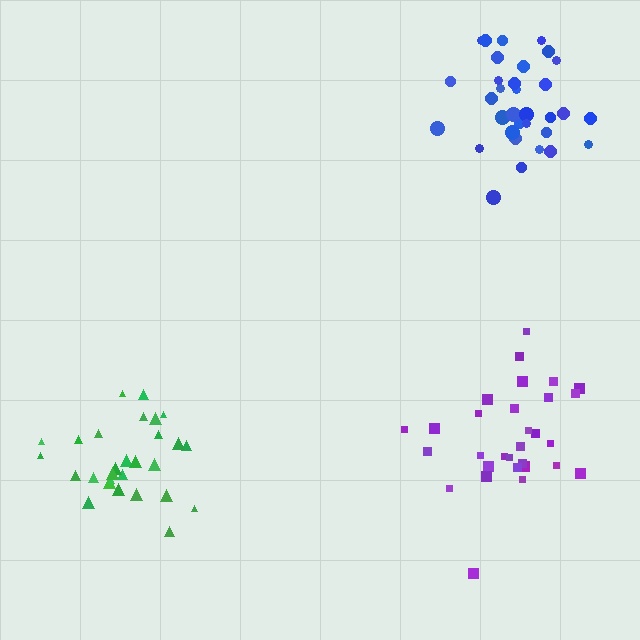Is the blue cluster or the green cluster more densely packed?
Blue.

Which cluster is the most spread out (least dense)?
Purple.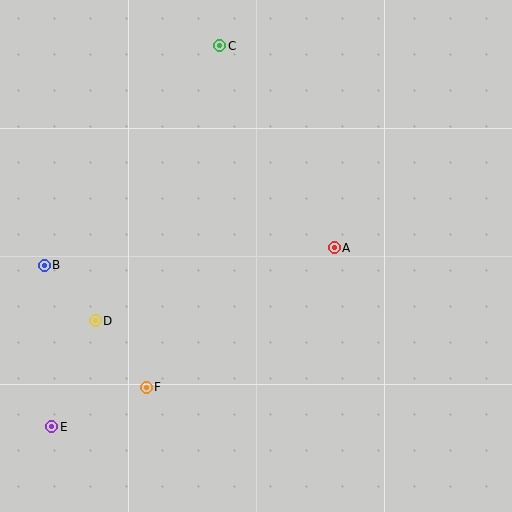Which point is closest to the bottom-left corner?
Point E is closest to the bottom-left corner.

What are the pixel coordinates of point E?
Point E is at (52, 427).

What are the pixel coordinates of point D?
Point D is at (95, 321).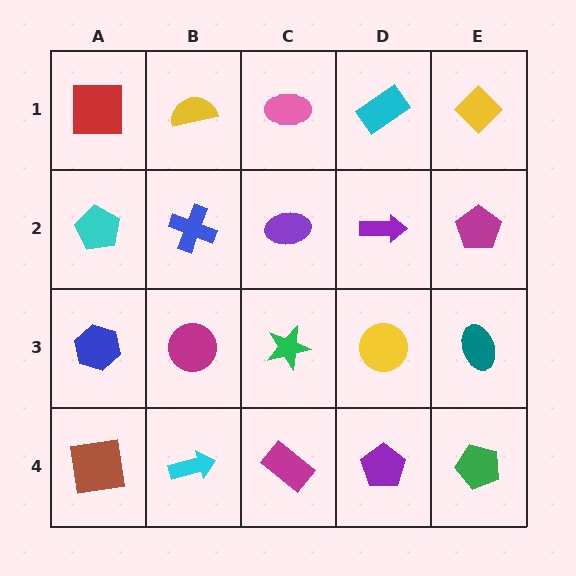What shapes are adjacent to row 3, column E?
A magenta pentagon (row 2, column E), a green pentagon (row 4, column E), a yellow circle (row 3, column D).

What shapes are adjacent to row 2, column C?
A pink ellipse (row 1, column C), a green star (row 3, column C), a blue cross (row 2, column B), a purple arrow (row 2, column D).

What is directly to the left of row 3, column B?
A blue hexagon.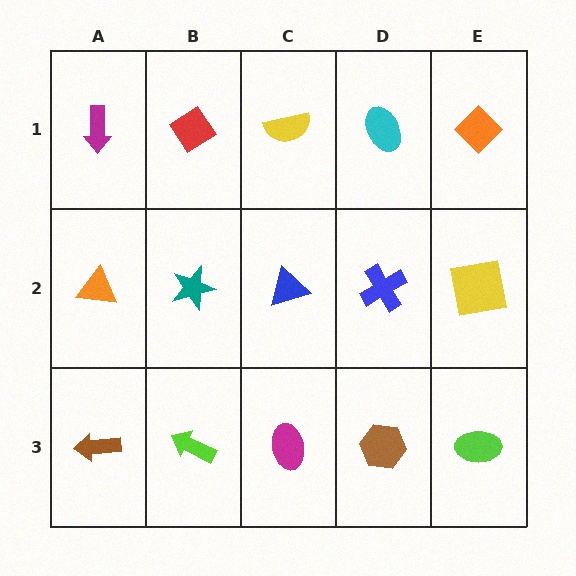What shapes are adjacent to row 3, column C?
A blue triangle (row 2, column C), a lime arrow (row 3, column B), a brown hexagon (row 3, column D).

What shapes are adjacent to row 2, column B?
A red diamond (row 1, column B), a lime arrow (row 3, column B), an orange triangle (row 2, column A), a blue triangle (row 2, column C).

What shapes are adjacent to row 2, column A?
A magenta arrow (row 1, column A), a brown arrow (row 3, column A), a teal star (row 2, column B).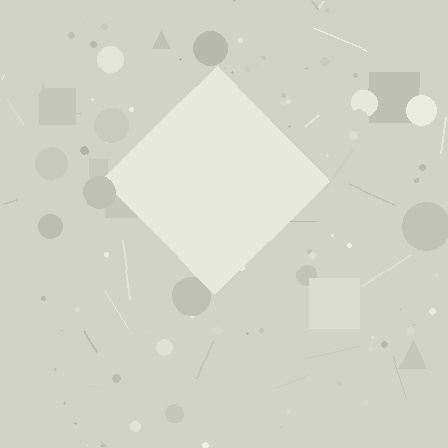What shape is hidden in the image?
A diamond is hidden in the image.